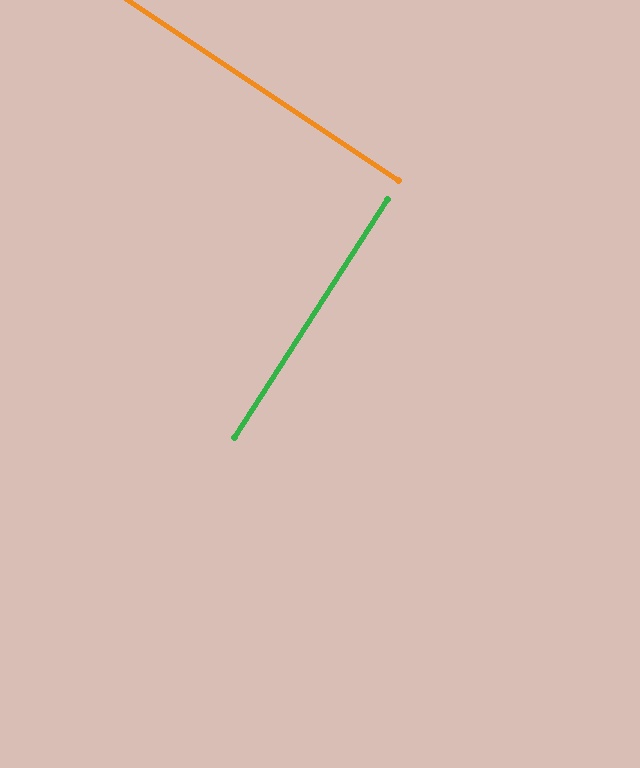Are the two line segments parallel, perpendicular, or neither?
Perpendicular — they meet at approximately 89°.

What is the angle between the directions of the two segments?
Approximately 89 degrees.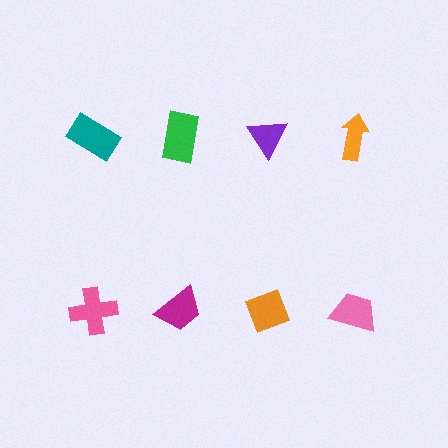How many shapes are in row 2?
4 shapes.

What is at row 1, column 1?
A teal rectangle.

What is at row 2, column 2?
A magenta trapezoid.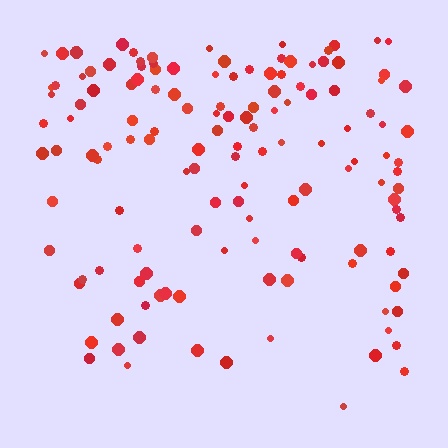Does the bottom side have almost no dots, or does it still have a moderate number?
Still a moderate number, just noticeably fewer than the top.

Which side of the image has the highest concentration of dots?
The top.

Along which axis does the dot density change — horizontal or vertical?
Vertical.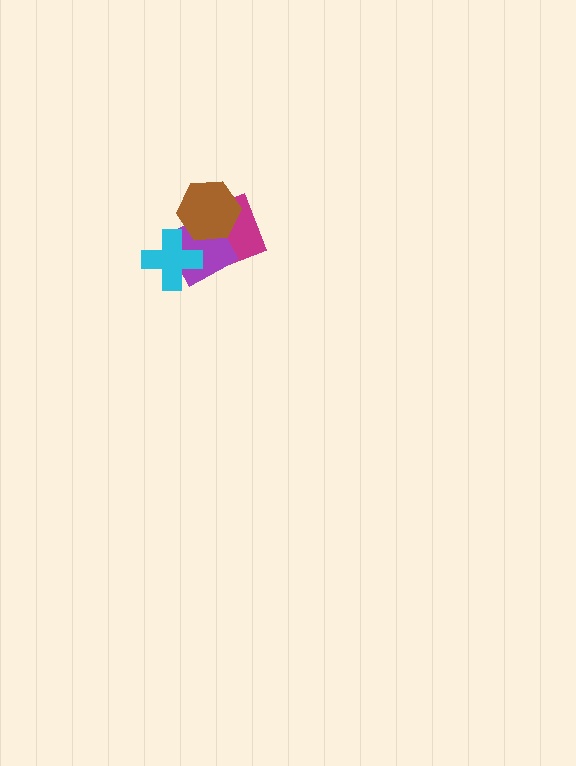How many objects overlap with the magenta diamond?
3 objects overlap with the magenta diamond.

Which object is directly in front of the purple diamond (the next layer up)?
The cyan cross is directly in front of the purple diamond.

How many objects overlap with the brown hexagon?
2 objects overlap with the brown hexagon.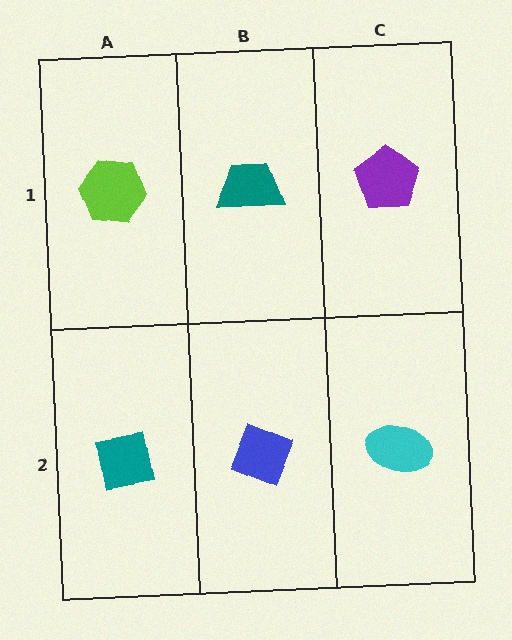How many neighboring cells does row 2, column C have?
2.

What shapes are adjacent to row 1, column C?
A cyan ellipse (row 2, column C), a teal trapezoid (row 1, column B).